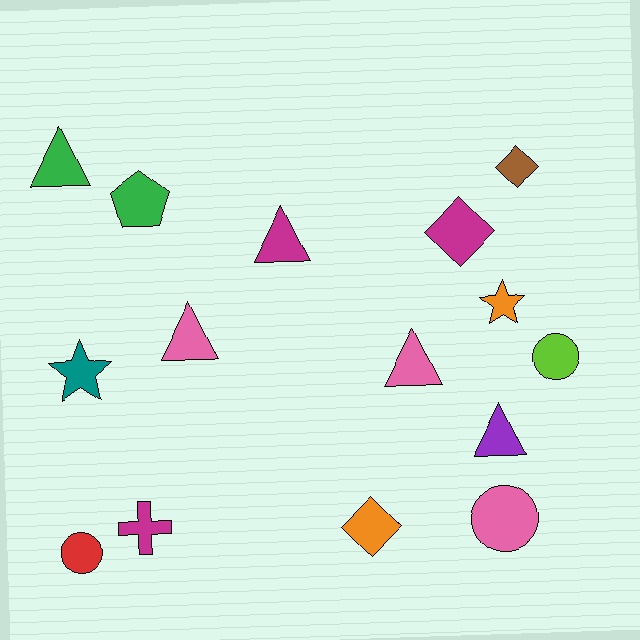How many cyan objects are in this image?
There are no cyan objects.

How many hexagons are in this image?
There are no hexagons.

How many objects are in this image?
There are 15 objects.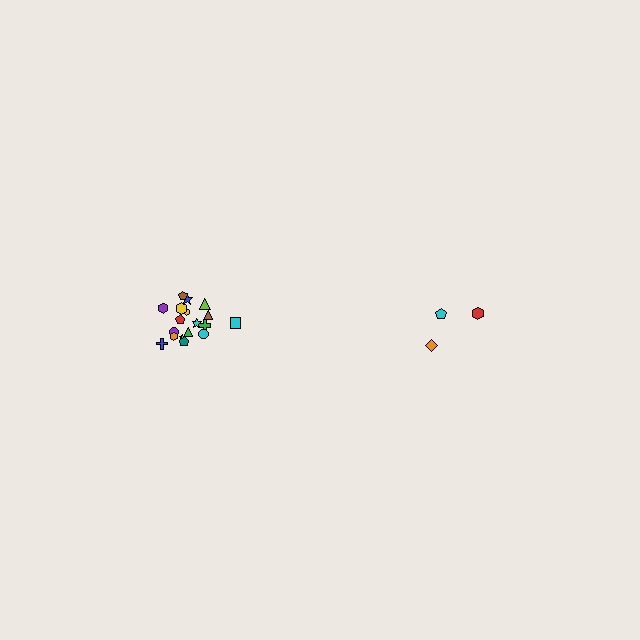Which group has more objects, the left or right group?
The left group.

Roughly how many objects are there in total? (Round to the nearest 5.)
Roughly 20 objects in total.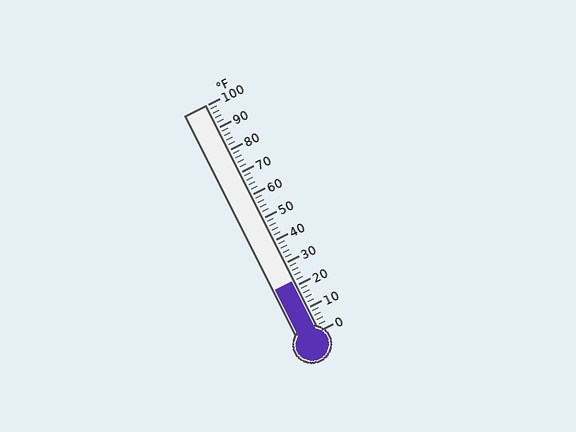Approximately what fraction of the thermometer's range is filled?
The thermometer is filled to approximately 20% of its range.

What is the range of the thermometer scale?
The thermometer scale ranges from 0°F to 100°F.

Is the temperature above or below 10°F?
The temperature is above 10°F.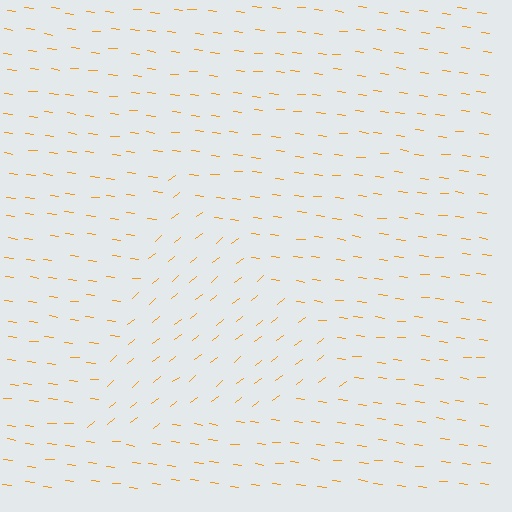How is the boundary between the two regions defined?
The boundary is defined purely by a change in line orientation (approximately 45 degrees difference). All lines are the same color and thickness.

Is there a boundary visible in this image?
Yes, there is a texture boundary formed by a change in line orientation.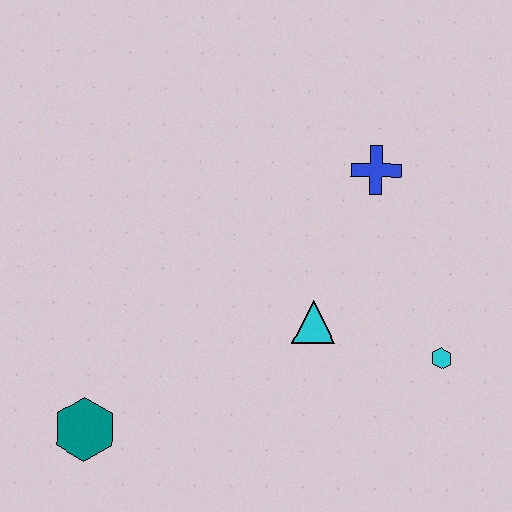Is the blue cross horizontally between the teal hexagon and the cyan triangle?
No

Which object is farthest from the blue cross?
The teal hexagon is farthest from the blue cross.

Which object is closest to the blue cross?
The cyan triangle is closest to the blue cross.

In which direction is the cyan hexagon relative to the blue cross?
The cyan hexagon is below the blue cross.